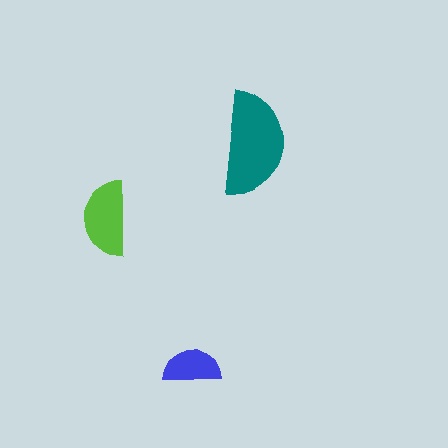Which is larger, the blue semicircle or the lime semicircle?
The lime one.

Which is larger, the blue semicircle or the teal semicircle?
The teal one.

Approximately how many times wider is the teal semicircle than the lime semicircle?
About 1.5 times wider.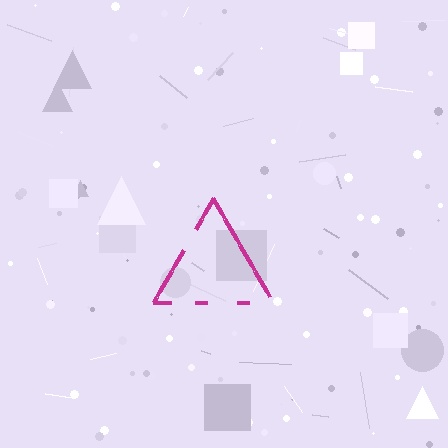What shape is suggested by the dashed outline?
The dashed outline suggests a triangle.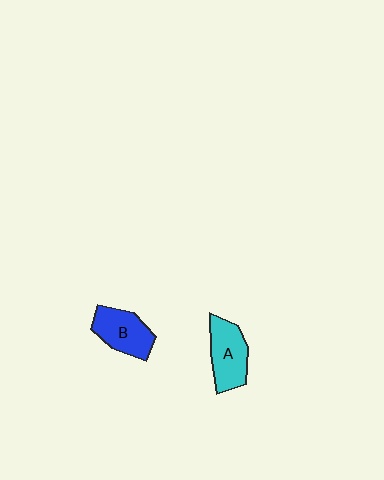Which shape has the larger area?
Shape A (cyan).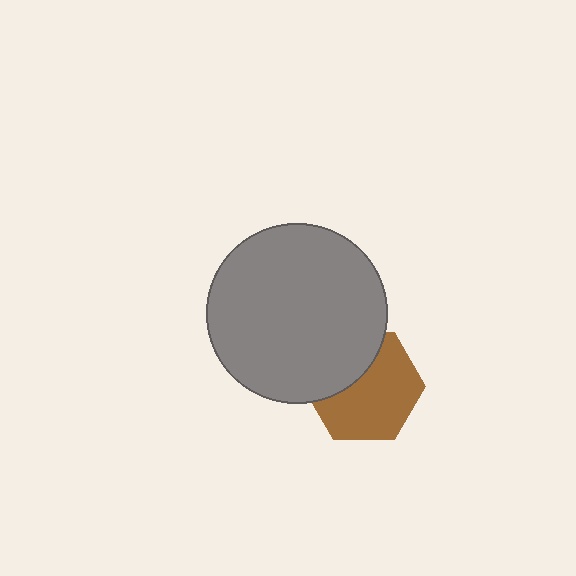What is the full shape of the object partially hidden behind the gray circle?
The partially hidden object is a brown hexagon.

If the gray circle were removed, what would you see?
You would see the complete brown hexagon.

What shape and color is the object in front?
The object in front is a gray circle.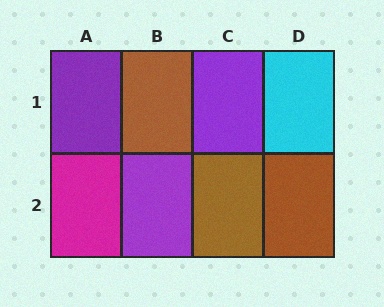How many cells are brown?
3 cells are brown.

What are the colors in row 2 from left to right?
Magenta, purple, brown, brown.